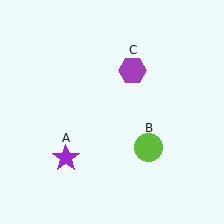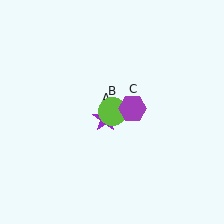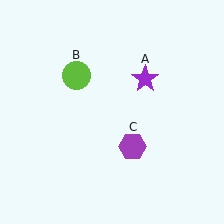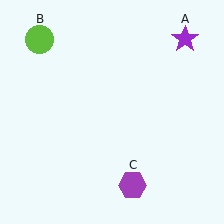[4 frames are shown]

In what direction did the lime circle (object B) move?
The lime circle (object B) moved up and to the left.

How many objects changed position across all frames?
3 objects changed position: purple star (object A), lime circle (object B), purple hexagon (object C).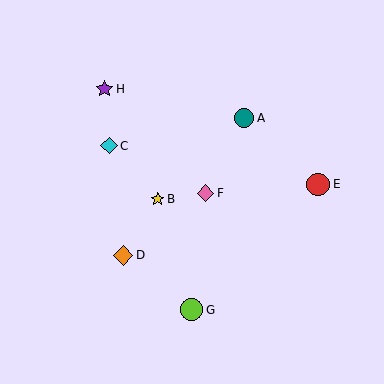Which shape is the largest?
The red circle (labeled E) is the largest.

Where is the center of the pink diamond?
The center of the pink diamond is at (206, 193).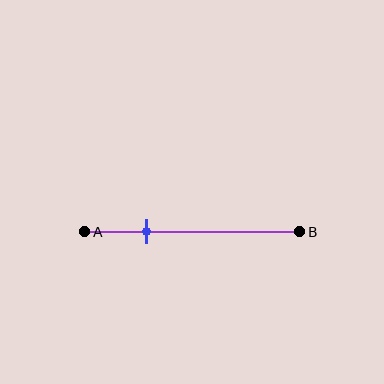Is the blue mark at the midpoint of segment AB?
No, the mark is at about 30% from A, not at the 50% midpoint.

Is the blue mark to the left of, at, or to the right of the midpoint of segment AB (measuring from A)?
The blue mark is to the left of the midpoint of segment AB.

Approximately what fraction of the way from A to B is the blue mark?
The blue mark is approximately 30% of the way from A to B.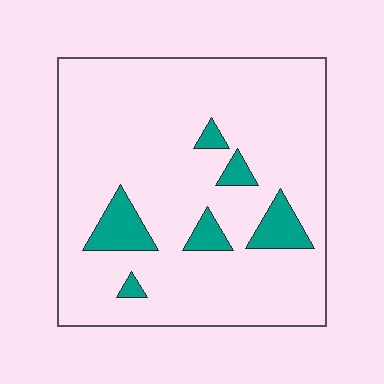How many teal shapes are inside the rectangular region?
6.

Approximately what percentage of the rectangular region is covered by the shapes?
Approximately 10%.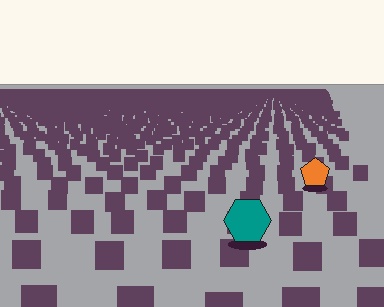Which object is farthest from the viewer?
The orange pentagon is farthest from the viewer. It appears smaller and the ground texture around it is denser.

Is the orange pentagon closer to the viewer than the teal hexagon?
No. The teal hexagon is closer — you can tell from the texture gradient: the ground texture is coarser near it.